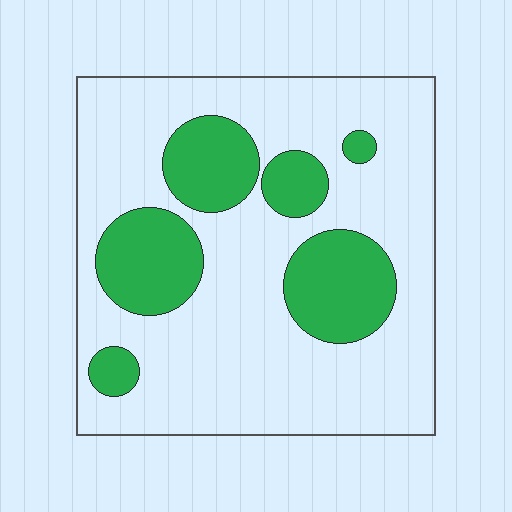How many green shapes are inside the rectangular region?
6.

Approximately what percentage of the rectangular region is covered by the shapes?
Approximately 25%.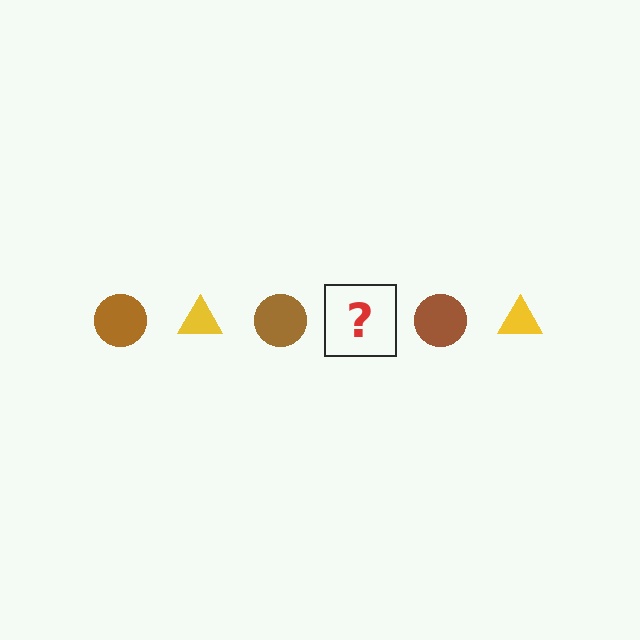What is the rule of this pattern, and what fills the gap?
The rule is that the pattern alternates between brown circle and yellow triangle. The gap should be filled with a yellow triangle.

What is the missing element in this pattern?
The missing element is a yellow triangle.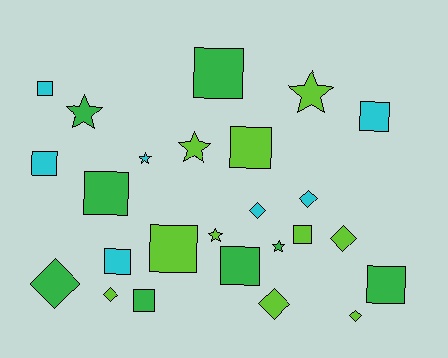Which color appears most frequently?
Lime, with 10 objects.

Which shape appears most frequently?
Square, with 12 objects.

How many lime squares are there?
There are 3 lime squares.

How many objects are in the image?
There are 25 objects.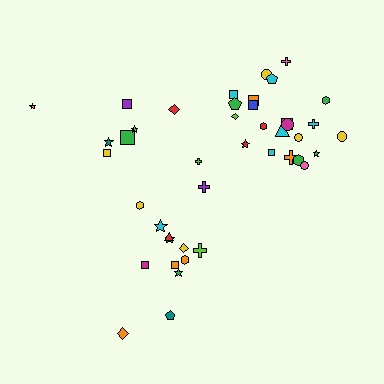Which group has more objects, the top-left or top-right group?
The top-right group.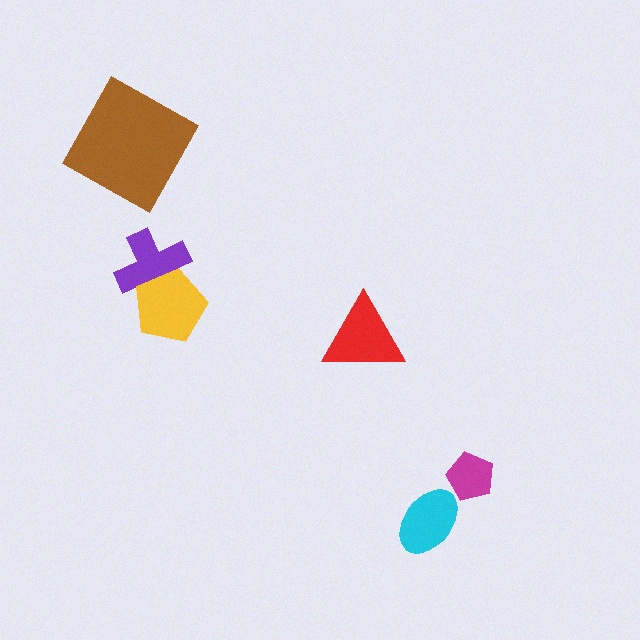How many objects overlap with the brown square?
0 objects overlap with the brown square.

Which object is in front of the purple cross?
The yellow pentagon is in front of the purple cross.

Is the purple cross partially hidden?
Yes, it is partially covered by another shape.